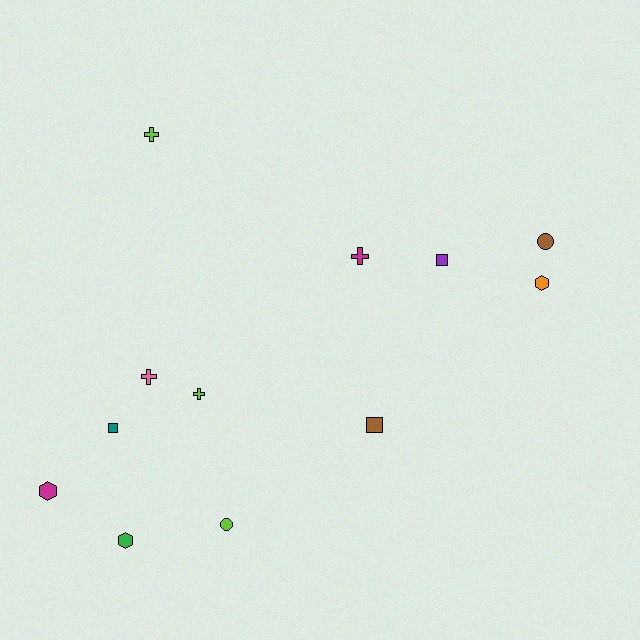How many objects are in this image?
There are 12 objects.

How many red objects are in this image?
There are no red objects.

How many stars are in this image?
There are no stars.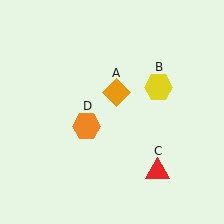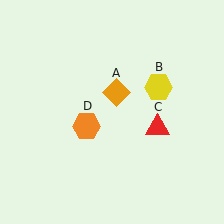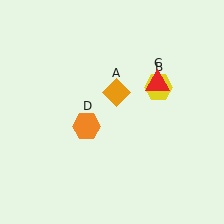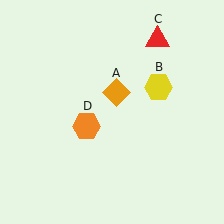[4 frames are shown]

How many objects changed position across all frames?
1 object changed position: red triangle (object C).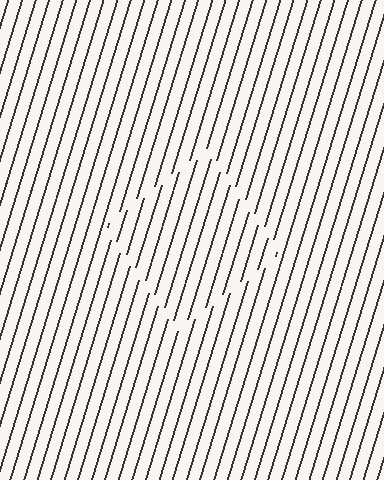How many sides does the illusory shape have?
4 sides — the line-ends trace a square.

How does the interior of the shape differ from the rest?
The interior of the shape contains the same grating, shifted by half a period — the contour is defined by the phase discontinuity where line-ends from the inner and outer gratings abut.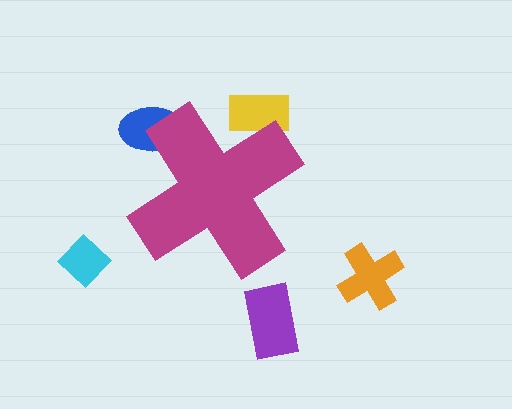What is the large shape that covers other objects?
A magenta cross.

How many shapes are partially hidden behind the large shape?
2 shapes are partially hidden.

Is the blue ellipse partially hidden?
Yes, the blue ellipse is partially hidden behind the magenta cross.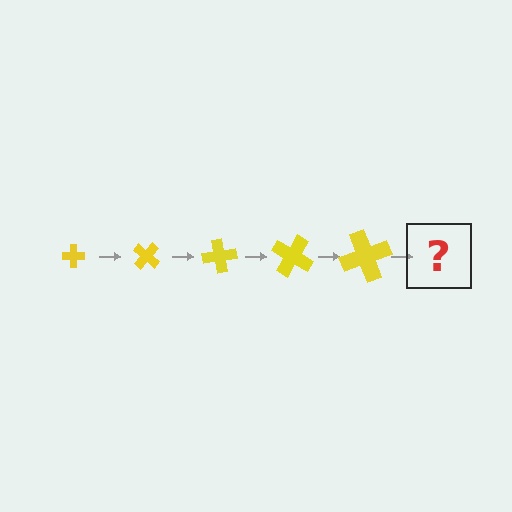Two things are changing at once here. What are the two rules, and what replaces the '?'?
The two rules are that the cross grows larger each step and it rotates 40 degrees each step. The '?' should be a cross, larger than the previous one and rotated 200 degrees from the start.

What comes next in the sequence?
The next element should be a cross, larger than the previous one and rotated 200 degrees from the start.